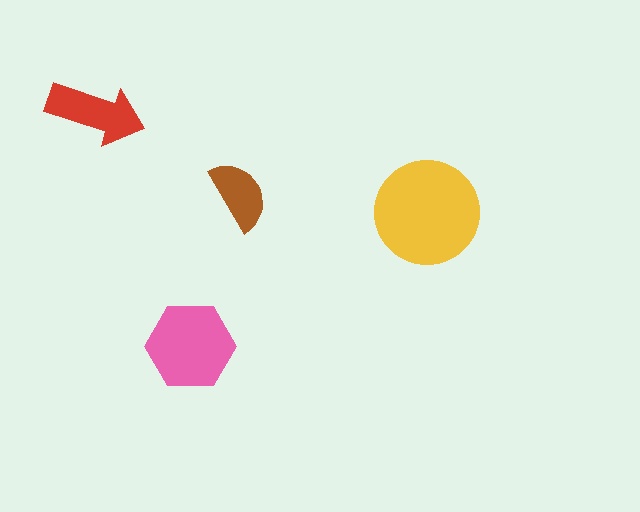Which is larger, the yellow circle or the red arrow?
The yellow circle.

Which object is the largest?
The yellow circle.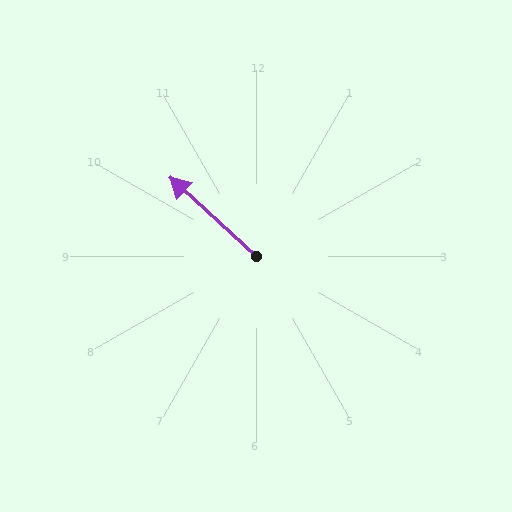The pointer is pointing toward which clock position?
Roughly 10 o'clock.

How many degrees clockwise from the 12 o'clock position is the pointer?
Approximately 312 degrees.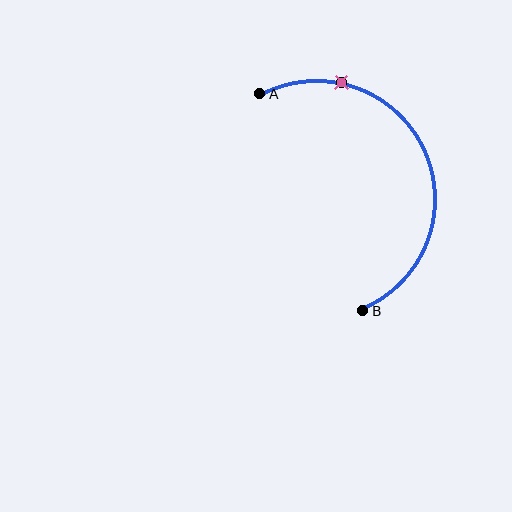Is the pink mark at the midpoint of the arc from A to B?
No. The pink mark lies on the arc but is closer to endpoint A. The arc midpoint would be at the point on the curve equidistant along the arc from both A and B.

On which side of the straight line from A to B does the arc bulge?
The arc bulges to the right of the straight line connecting A and B.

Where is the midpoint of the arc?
The arc midpoint is the point on the curve farthest from the straight line joining A and B. It sits to the right of that line.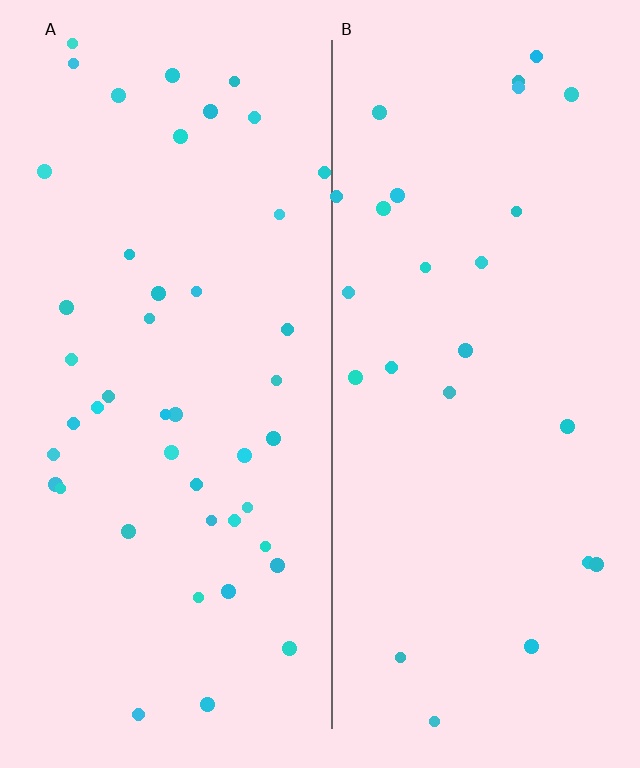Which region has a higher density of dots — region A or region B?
A (the left).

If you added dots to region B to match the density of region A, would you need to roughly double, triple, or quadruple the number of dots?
Approximately double.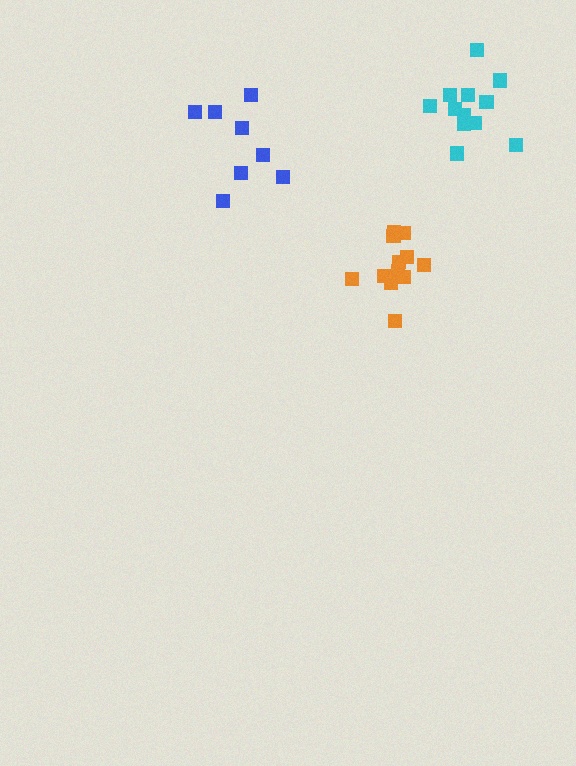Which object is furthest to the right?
The cyan cluster is rightmost.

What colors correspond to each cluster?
The clusters are colored: cyan, orange, blue.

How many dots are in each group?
Group 1: 12 dots, Group 2: 12 dots, Group 3: 8 dots (32 total).